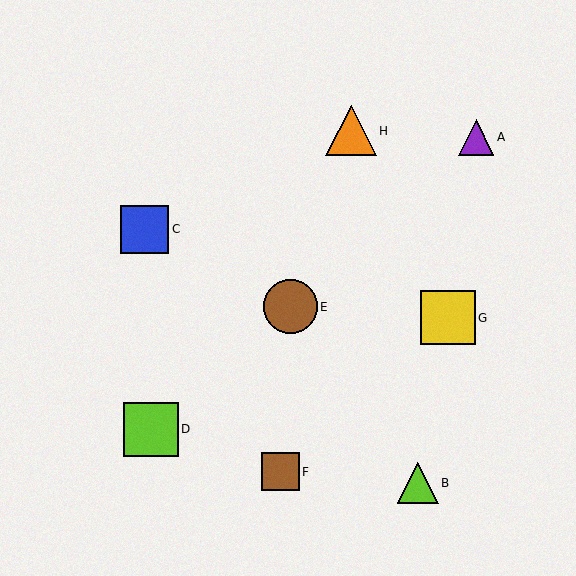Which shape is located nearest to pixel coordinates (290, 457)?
The brown square (labeled F) at (280, 472) is nearest to that location.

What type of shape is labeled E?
Shape E is a brown circle.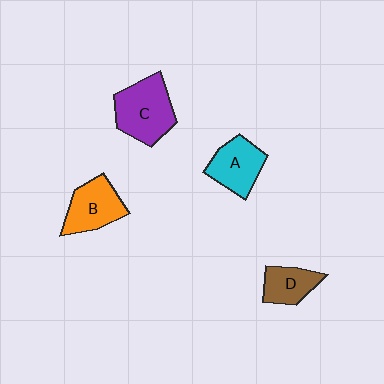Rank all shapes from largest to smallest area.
From largest to smallest: C (purple), B (orange), A (cyan), D (brown).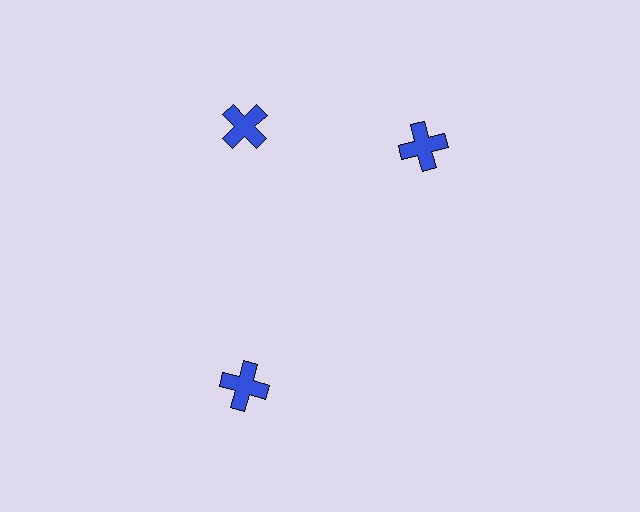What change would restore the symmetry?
The symmetry would be restored by rotating it back into even spacing with its neighbors so that all 3 crosses sit at equal angles and equal distance from the center.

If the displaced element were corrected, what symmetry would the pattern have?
It would have 3-fold rotational symmetry — the pattern would map onto itself every 120 degrees.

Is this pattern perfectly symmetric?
No. The 3 blue crosses are arranged in a ring, but one element near the 3 o'clock position is rotated out of alignment along the ring, breaking the 3-fold rotational symmetry.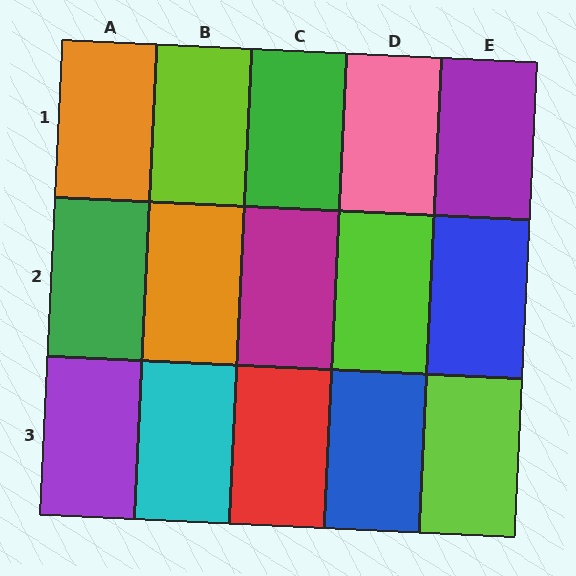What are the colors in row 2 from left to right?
Green, orange, magenta, lime, blue.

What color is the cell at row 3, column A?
Purple.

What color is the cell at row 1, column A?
Orange.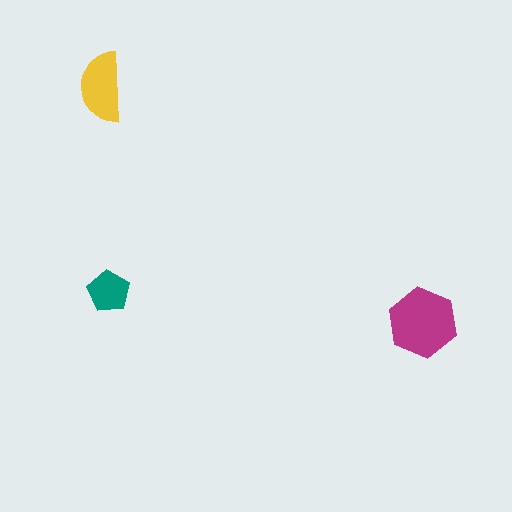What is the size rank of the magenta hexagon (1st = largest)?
1st.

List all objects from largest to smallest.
The magenta hexagon, the yellow semicircle, the teal pentagon.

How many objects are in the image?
There are 3 objects in the image.